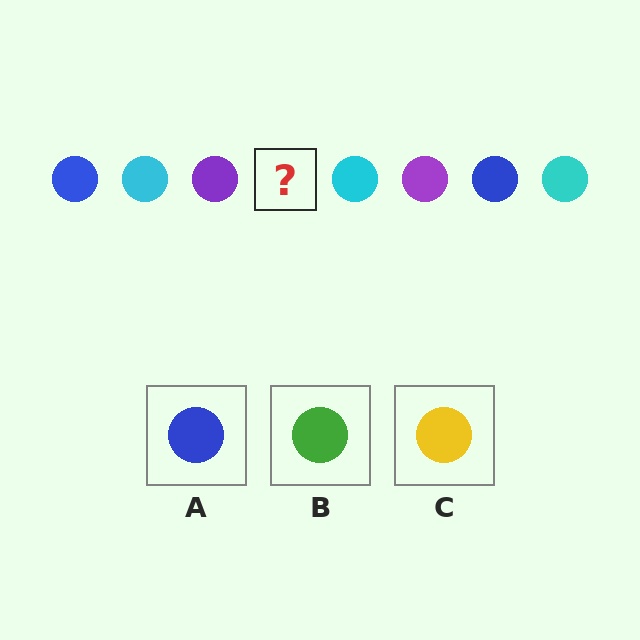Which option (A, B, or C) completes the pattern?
A.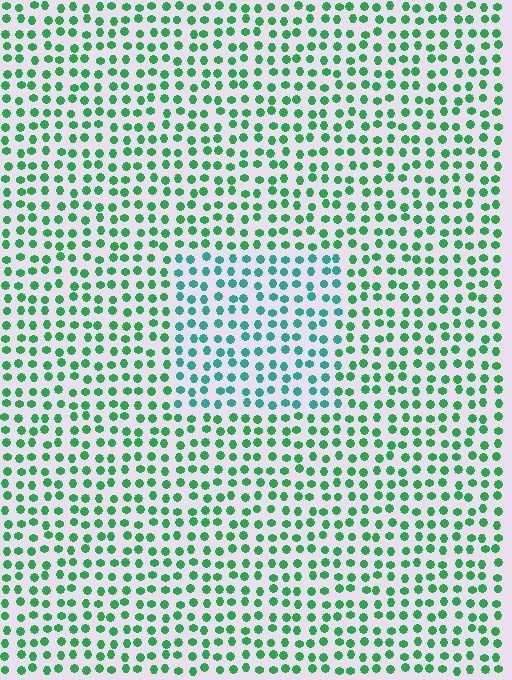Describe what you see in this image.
The image is filled with small green elements in a uniform arrangement. A rectangle-shaped region is visible where the elements are tinted to a slightly different hue, forming a subtle color boundary.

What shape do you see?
I see a rectangle.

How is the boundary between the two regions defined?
The boundary is defined purely by a slight shift in hue (about 32 degrees). Spacing, size, and orientation are identical on both sides.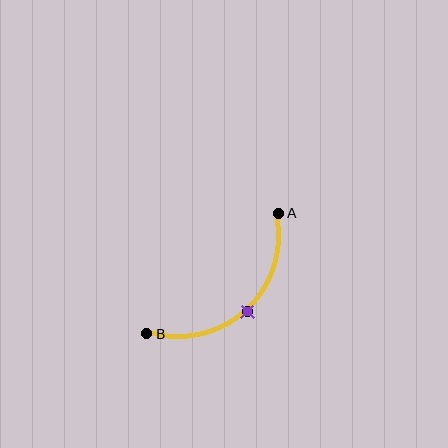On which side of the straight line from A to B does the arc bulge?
The arc bulges below and to the right of the straight line connecting A and B.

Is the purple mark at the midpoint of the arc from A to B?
Yes. The purple mark lies on the arc at equal arc-length from both A and B — it is the arc midpoint.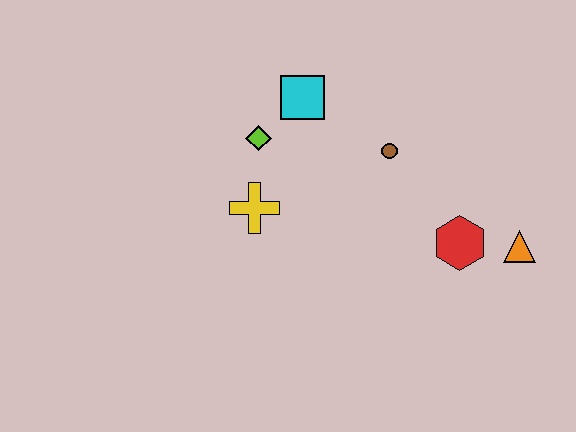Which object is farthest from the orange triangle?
The lime diamond is farthest from the orange triangle.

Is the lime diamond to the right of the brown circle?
No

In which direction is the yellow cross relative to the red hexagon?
The yellow cross is to the left of the red hexagon.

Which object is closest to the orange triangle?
The red hexagon is closest to the orange triangle.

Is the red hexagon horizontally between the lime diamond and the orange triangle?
Yes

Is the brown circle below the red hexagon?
No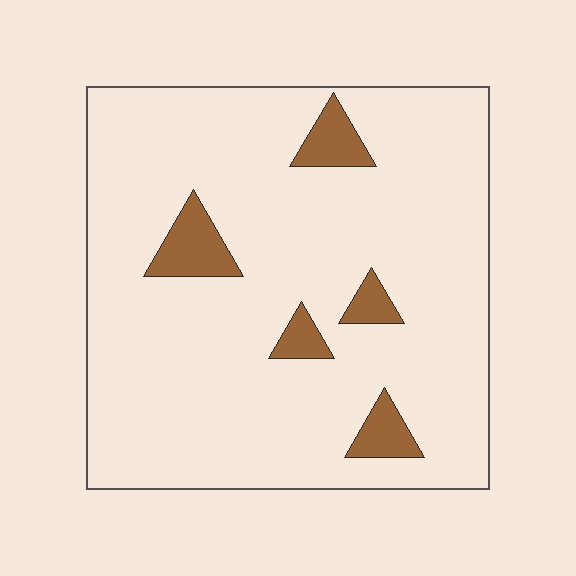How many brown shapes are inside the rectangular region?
5.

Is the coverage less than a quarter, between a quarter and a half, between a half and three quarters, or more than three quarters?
Less than a quarter.